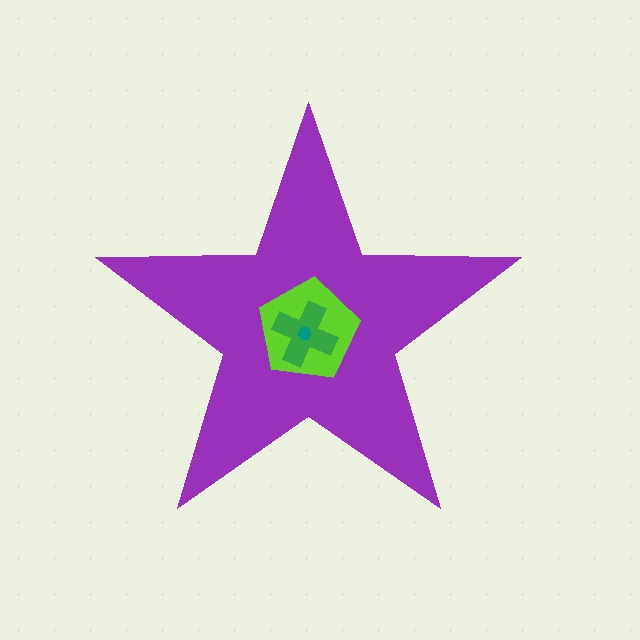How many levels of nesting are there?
4.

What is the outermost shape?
The purple star.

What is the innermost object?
The teal hexagon.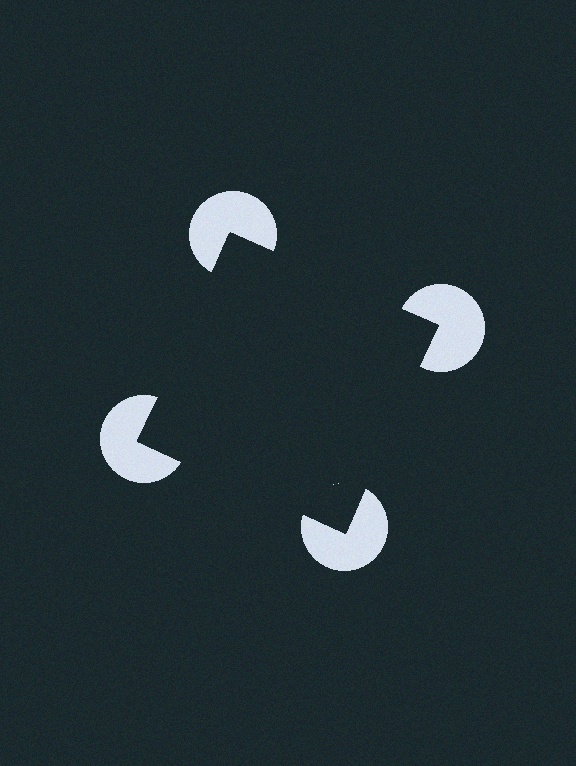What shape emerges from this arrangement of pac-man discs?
An illusory square — its edges are inferred from the aligned wedge cuts in the pac-man discs, not physically drawn.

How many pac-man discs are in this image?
There are 4 — one at each vertex of the illusory square.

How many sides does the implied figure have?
4 sides.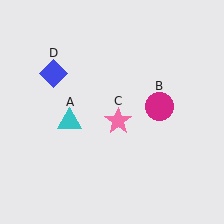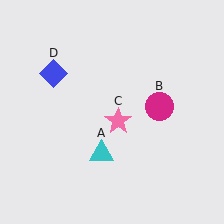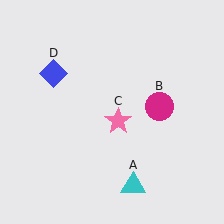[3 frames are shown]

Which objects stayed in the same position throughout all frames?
Magenta circle (object B) and pink star (object C) and blue diamond (object D) remained stationary.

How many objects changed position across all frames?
1 object changed position: cyan triangle (object A).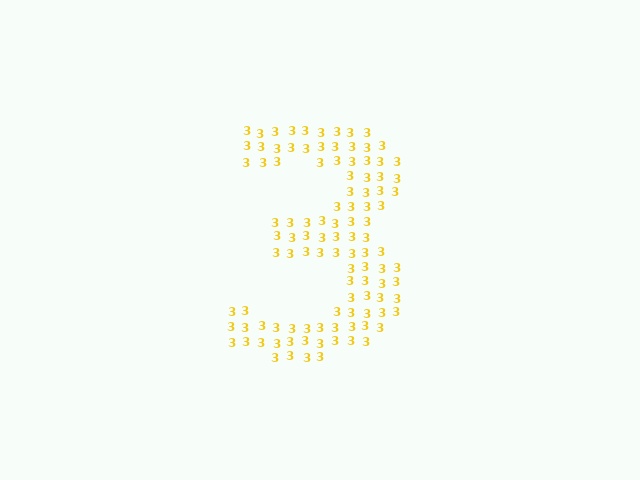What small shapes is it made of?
It is made of small digit 3's.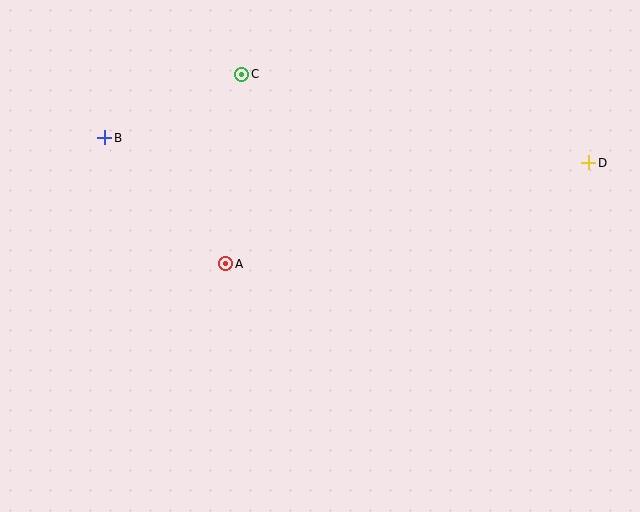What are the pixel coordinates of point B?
Point B is at (105, 138).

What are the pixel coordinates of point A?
Point A is at (226, 264).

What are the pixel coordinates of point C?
Point C is at (242, 74).